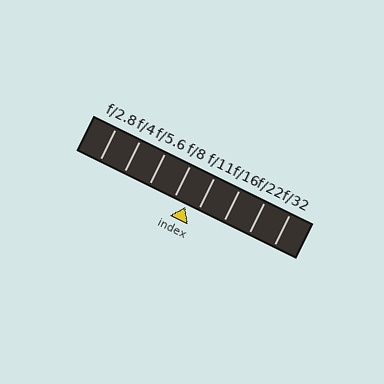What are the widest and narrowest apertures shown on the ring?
The widest aperture shown is f/2.8 and the narrowest is f/32.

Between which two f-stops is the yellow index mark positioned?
The index mark is between f/8 and f/11.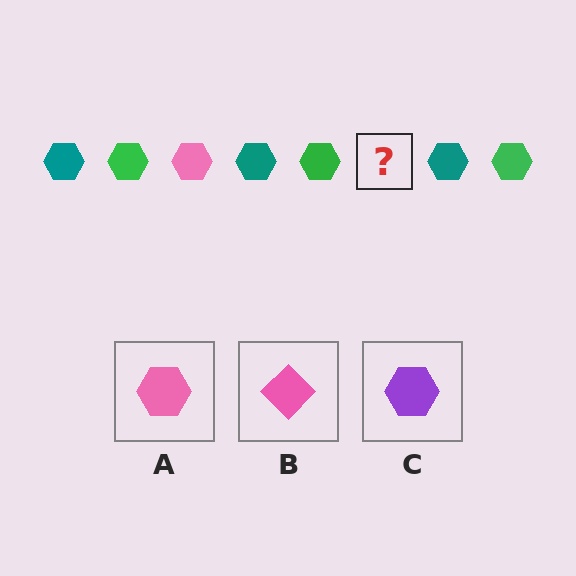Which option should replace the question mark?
Option A.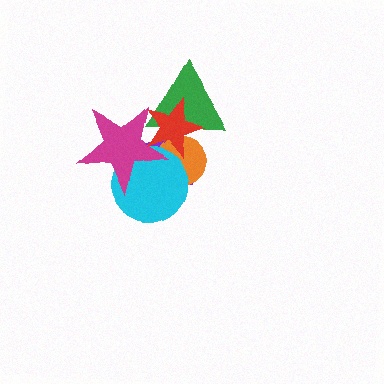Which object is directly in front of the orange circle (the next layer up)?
The cyan circle is directly in front of the orange circle.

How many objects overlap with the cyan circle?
4 objects overlap with the cyan circle.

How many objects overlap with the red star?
5 objects overlap with the red star.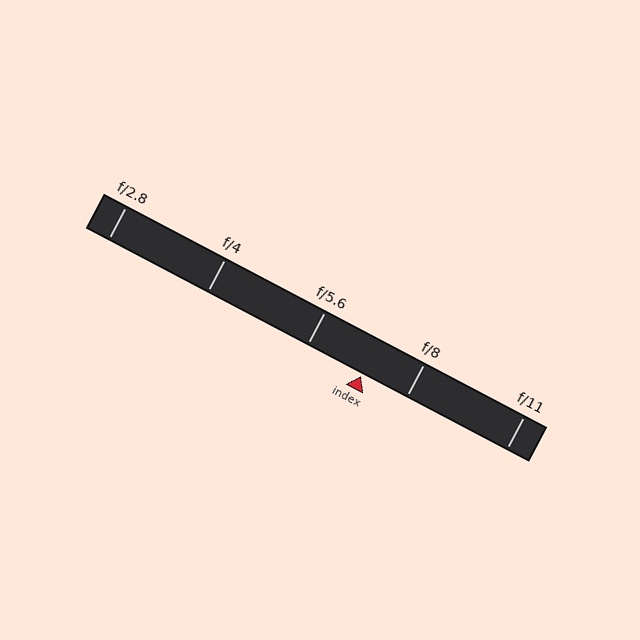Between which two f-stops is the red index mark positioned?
The index mark is between f/5.6 and f/8.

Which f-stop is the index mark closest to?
The index mark is closest to f/8.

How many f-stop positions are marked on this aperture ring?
There are 5 f-stop positions marked.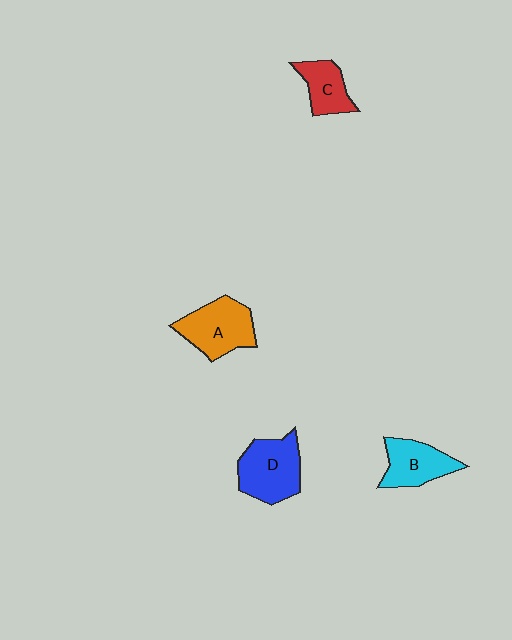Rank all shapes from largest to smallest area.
From largest to smallest: D (blue), A (orange), B (cyan), C (red).